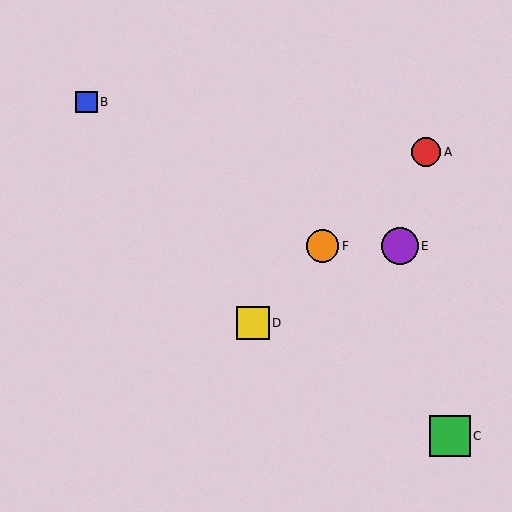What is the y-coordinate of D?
Object D is at y≈323.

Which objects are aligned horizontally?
Objects E, F are aligned horizontally.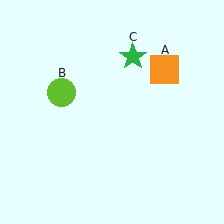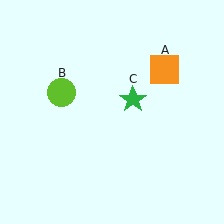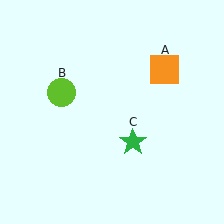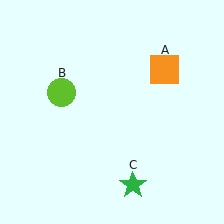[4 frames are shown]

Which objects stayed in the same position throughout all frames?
Orange square (object A) and lime circle (object B) remained stationary.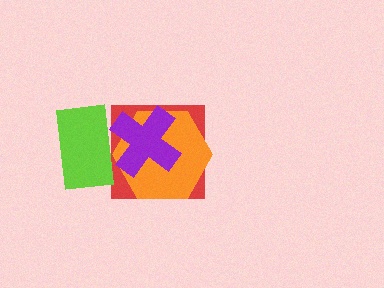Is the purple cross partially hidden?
Yes, it is partially covered by another shape.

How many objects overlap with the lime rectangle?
3 objects overlap with the lime rectangle.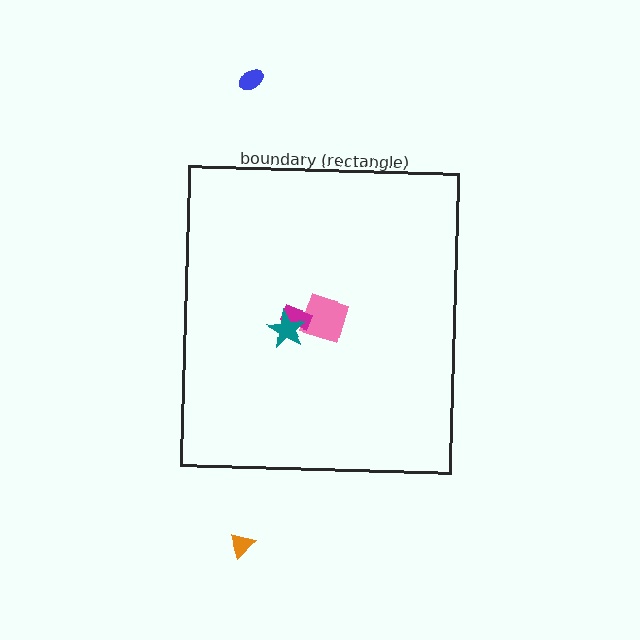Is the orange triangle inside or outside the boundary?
Outside.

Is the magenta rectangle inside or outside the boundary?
Inside.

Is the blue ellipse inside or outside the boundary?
Outside.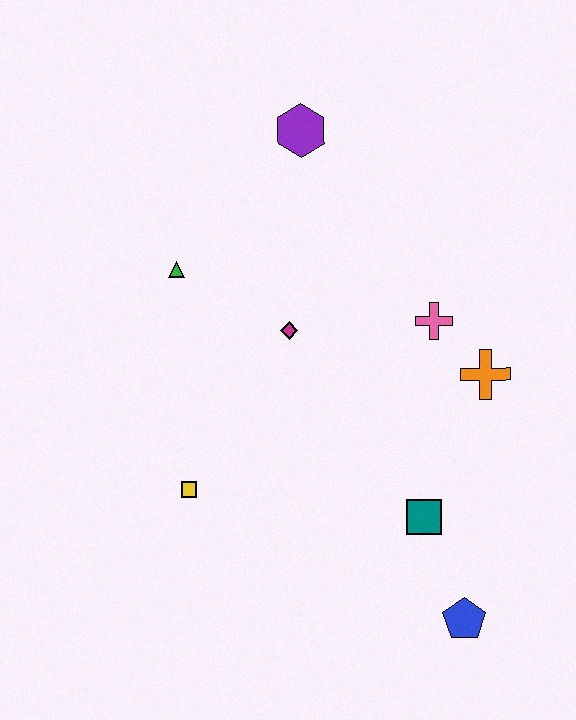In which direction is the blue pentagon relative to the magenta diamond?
The blue pentagon is below the magenta diamond.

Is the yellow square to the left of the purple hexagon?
Yes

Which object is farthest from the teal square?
The purple hexagon is farthest from the teal square.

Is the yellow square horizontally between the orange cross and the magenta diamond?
No